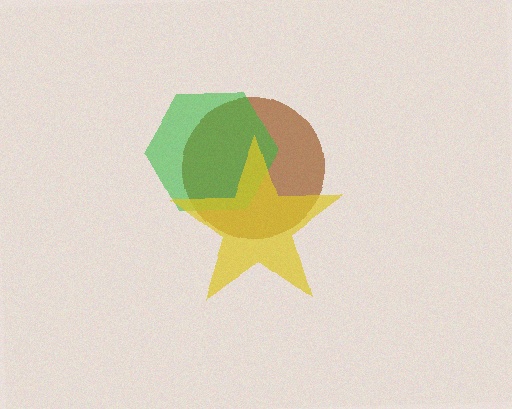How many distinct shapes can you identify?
There are 3 distinct shapes: a brown circle, a green hexagon, a yellow star.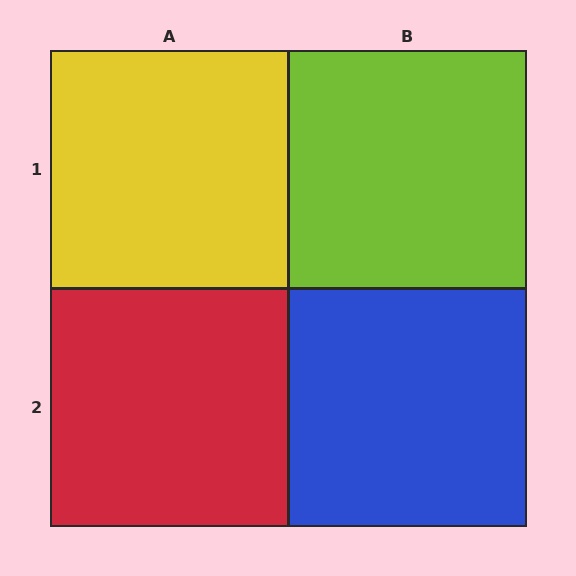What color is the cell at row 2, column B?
Blue.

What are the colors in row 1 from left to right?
Yellow, lime.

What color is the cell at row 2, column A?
Red.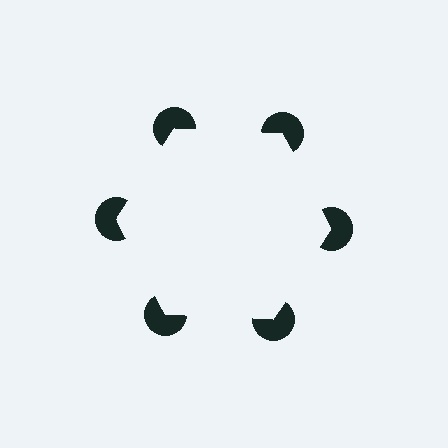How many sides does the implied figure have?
6 sides.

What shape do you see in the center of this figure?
An illusory hexagon — its edges are inferred from the aligned wedge cuts in the pac-man discs, not physically drawn.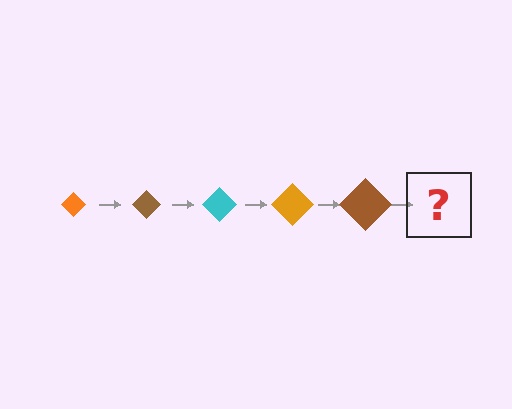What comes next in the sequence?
The next element should be a cyan diamond, larger than the previous one.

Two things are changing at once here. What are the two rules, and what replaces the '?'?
The two rules are that the diamond grows larger each step and the color cycles through orange, brown, and cyan. The '?' should be a cyan diamond, larger than the previous one.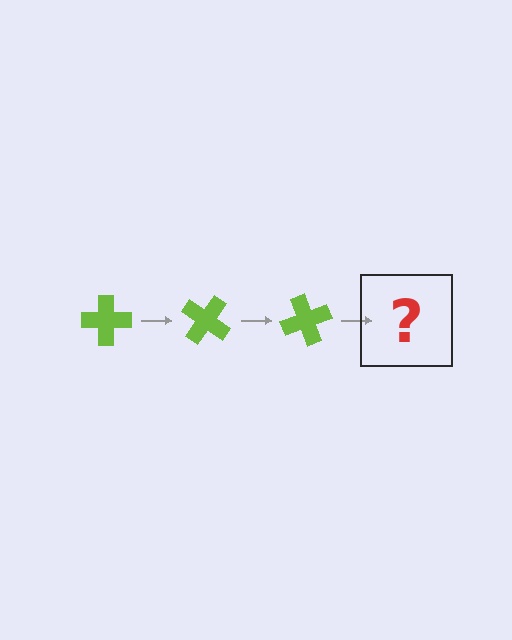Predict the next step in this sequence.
The next step is a lime cross rotated 105 degrees.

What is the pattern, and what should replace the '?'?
The pattern is that the cross rotates 35 degrees each step. The '?' should be a lime cross rotated 105 degrees.